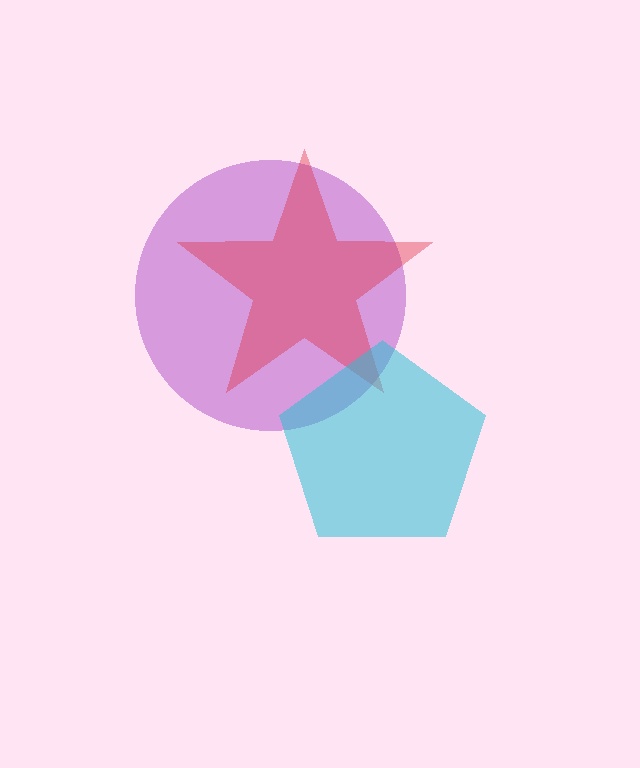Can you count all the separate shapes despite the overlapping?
Yes, there are 3 separate shapes.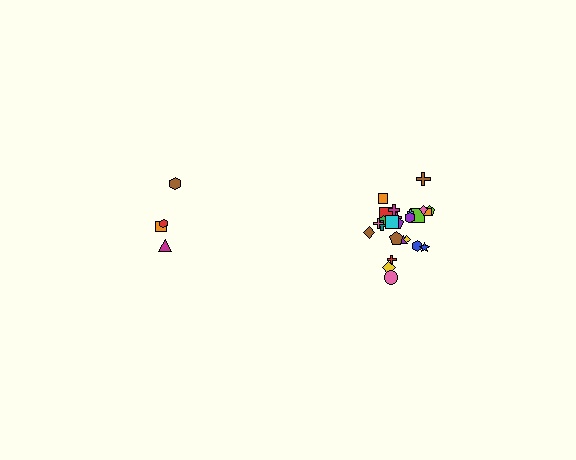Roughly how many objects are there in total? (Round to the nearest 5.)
Roughly 30 objects in total.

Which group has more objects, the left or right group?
The right group.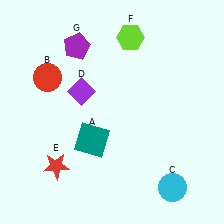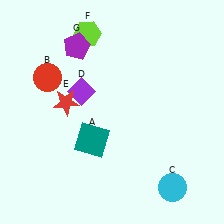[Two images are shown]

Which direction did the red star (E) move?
The red star (E) moved up.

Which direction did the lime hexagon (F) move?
The lime hexagon (F) moved left.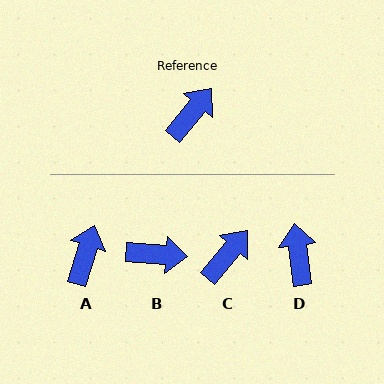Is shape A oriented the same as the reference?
No, it is off by about 23 degrees.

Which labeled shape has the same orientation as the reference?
C.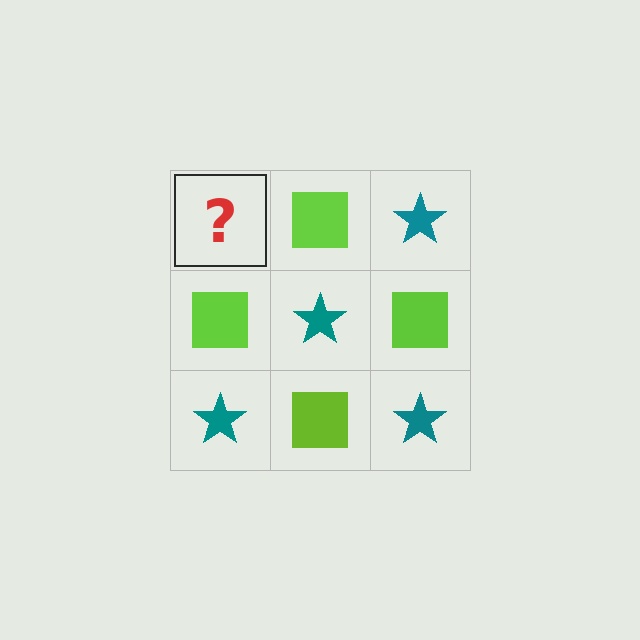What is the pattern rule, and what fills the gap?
The rule is that it alternates teal star and lime square in a checkerboard pattern. The gap should be filled with a teal star.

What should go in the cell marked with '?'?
The missing cell should contain a teal star.